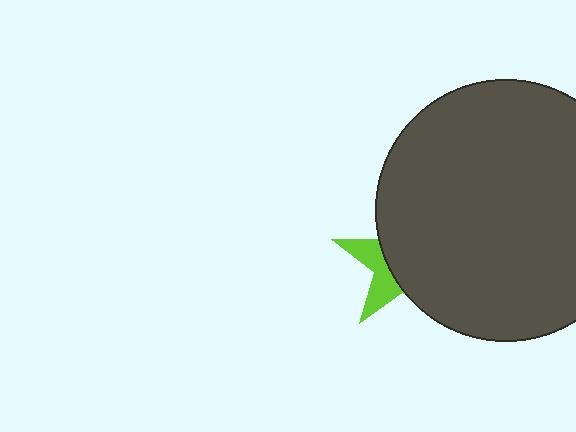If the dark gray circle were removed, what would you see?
You would see the complete lime star.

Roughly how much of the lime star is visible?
A small part of it is visible (roughly 31%).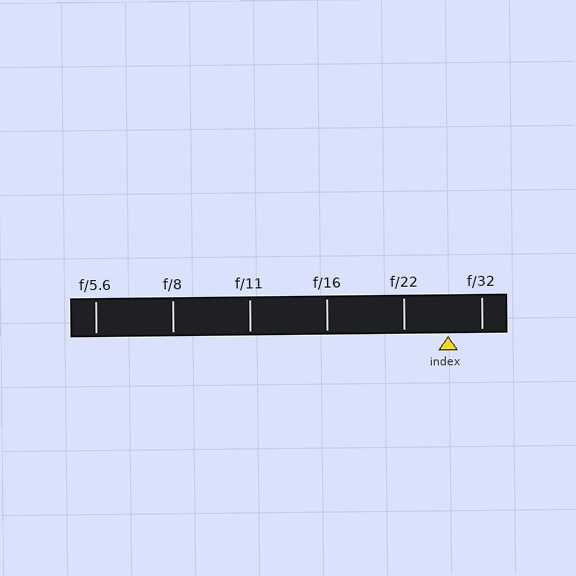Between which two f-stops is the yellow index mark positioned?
The index mark is between f/22 and f/32.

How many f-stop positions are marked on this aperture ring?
There are 6 f-stop positions marked.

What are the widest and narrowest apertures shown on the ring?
The widest aperture shown is f/5.6 and the narrowest is f/32.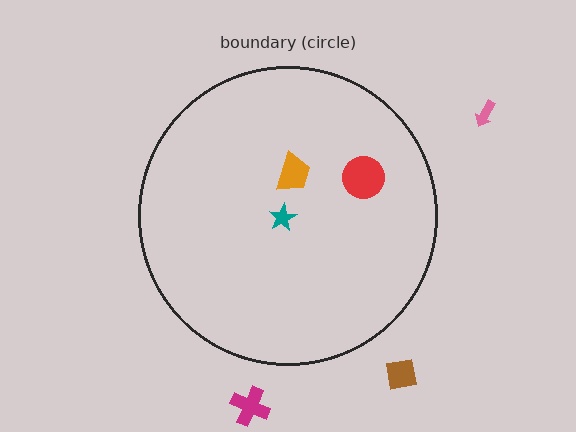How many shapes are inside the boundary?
3 inside, 3 outside.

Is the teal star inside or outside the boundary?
Inside.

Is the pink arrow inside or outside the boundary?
Outside.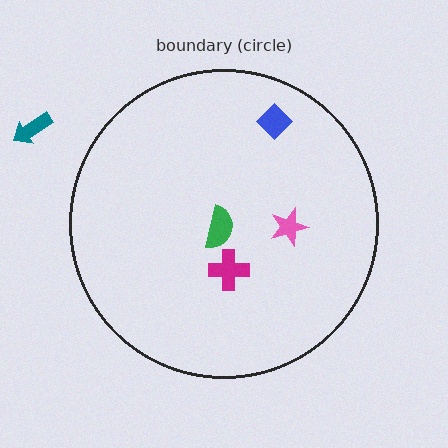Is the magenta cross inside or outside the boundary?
Inside.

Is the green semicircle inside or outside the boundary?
Inside.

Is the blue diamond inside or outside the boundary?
Inside.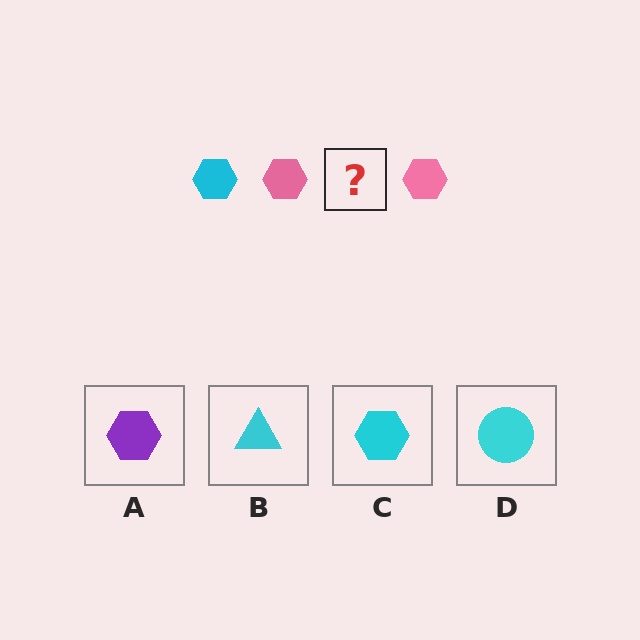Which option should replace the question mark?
Option C.